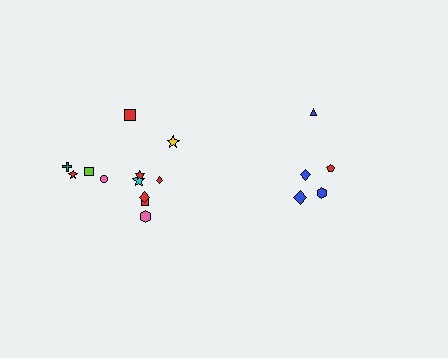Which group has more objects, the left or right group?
The left group.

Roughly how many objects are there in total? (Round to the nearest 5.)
Roughly 15 objects in total.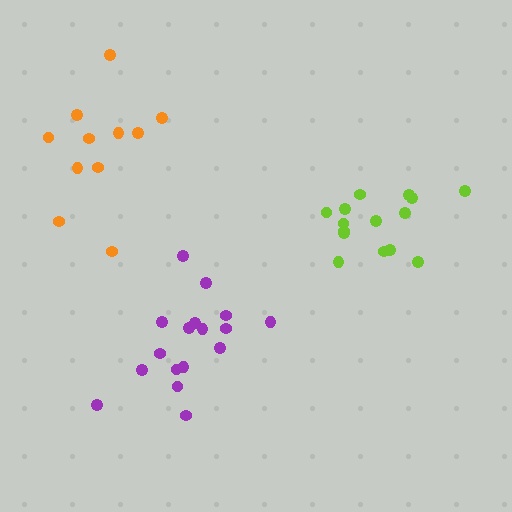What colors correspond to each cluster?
The clusters are colored: lime, purple, orange.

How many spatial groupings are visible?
There are 3 spatial groupings.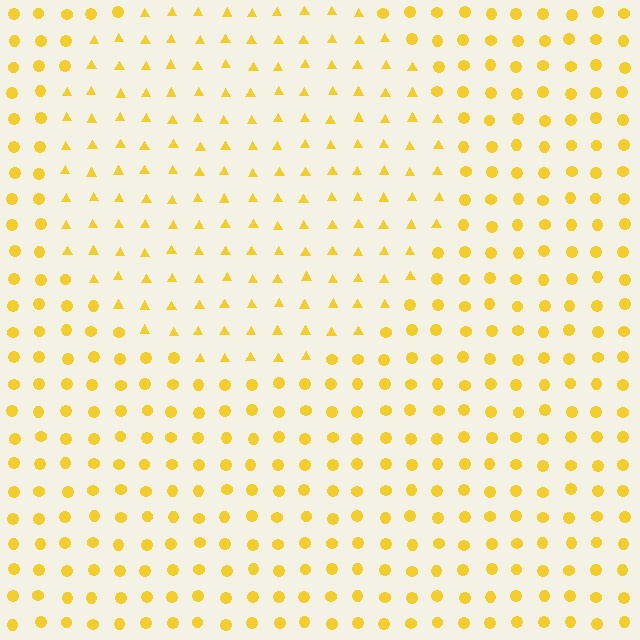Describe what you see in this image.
The image is filled with small yellow elements arranged in a uniform grid. A circle-shaped region contains triangles, while the surrounding area contains circles. The boundary is defined purely by the change in element shape.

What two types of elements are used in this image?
The image uses triangles inside the circle region and circles outside it.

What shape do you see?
I see a circle.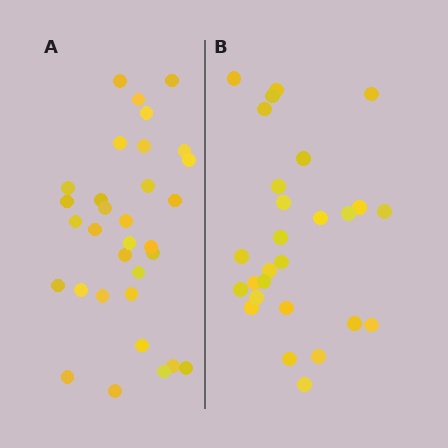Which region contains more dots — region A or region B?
Region A (the left region) has more dots.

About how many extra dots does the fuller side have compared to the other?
Region A has about 5 more dots than region B.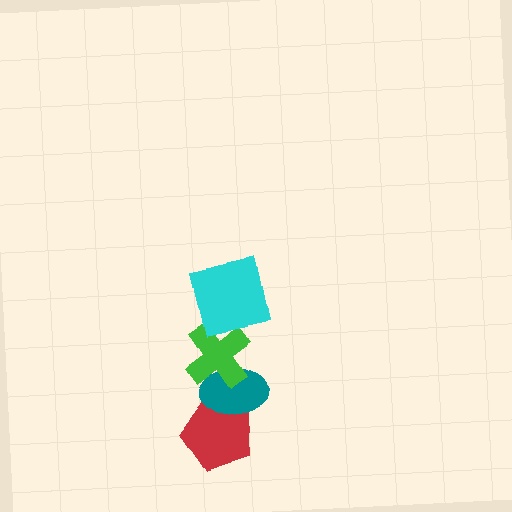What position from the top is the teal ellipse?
The teal ellipse is 3rd from the top.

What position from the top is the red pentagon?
The red pentagon is 4th from the top.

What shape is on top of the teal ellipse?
The green cross is on top of the teal ellipse.